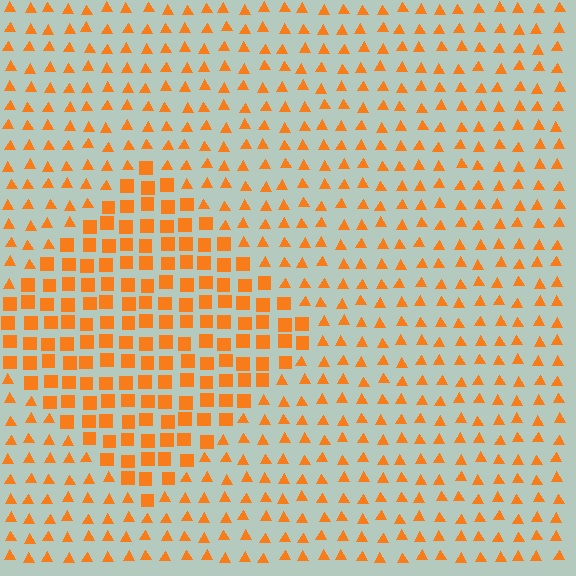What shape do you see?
I see a diamond.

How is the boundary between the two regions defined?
The boundary is defined by a change in element shape: squares inside vs. triangles outside. All elements share the same color and spacing.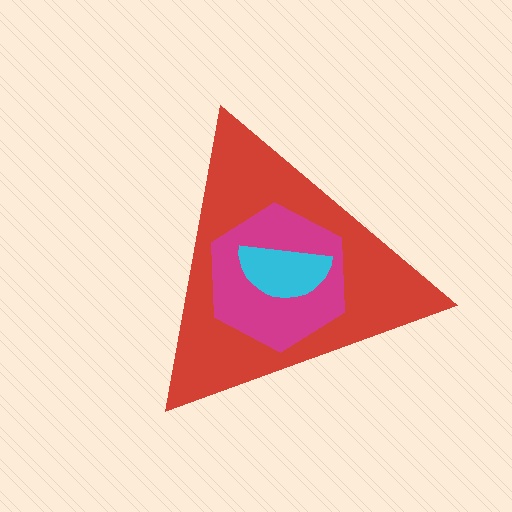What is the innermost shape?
The cyan semicircle.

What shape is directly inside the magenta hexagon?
The cyan semicircle.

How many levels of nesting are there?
3.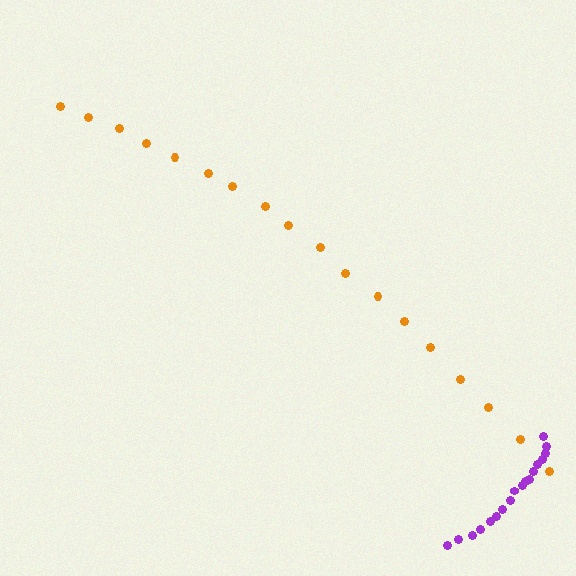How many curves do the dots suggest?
There are 2 distinct paths.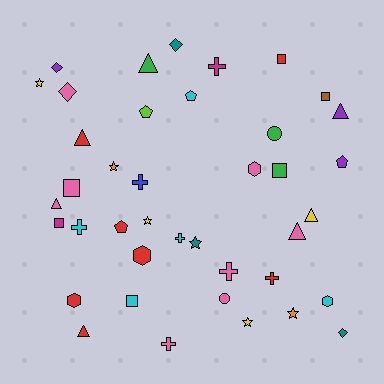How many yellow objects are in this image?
There are 4 yellow objects.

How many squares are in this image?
There are 6 squares.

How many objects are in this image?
There are 40 objects.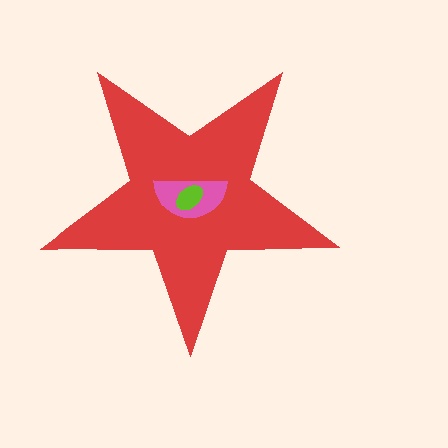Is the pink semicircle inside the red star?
Yes.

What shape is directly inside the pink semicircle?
The lime ellipse.